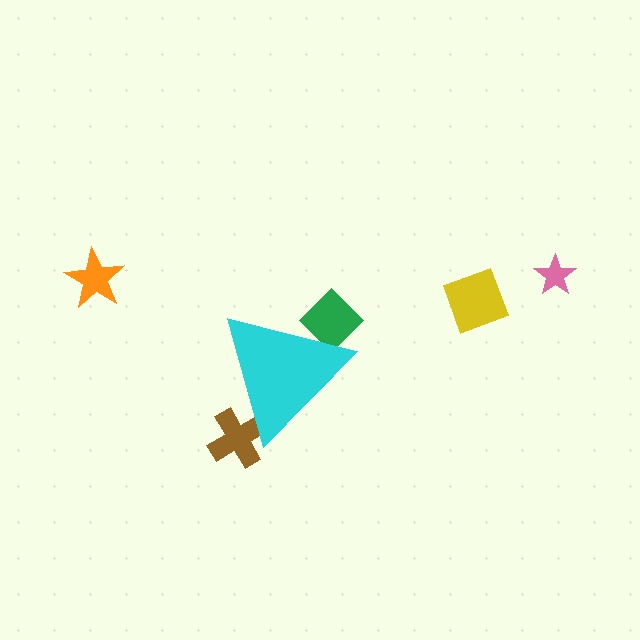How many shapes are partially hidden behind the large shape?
2 shapes are partially hidden.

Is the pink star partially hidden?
No, the pink star is fully visible.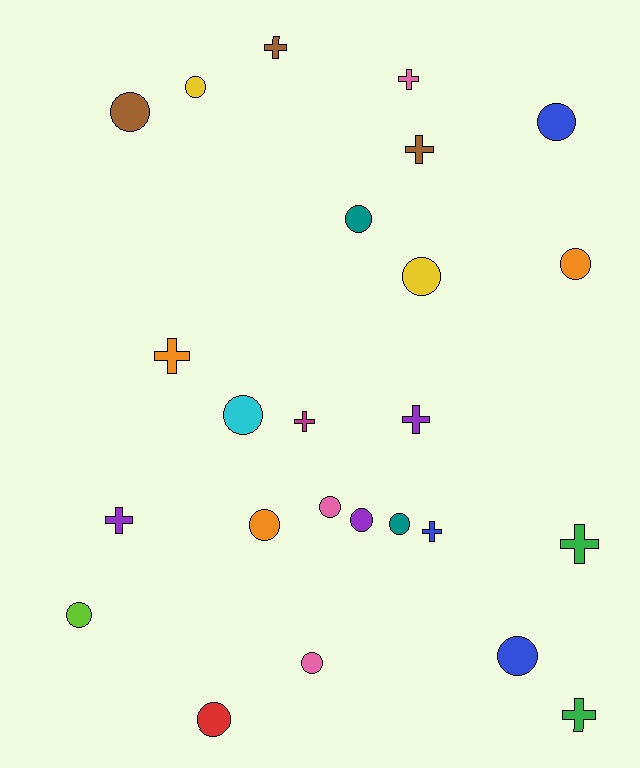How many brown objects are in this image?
There are 3 brown objects.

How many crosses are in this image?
There are 10 crosses.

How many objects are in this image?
There are 25 objects.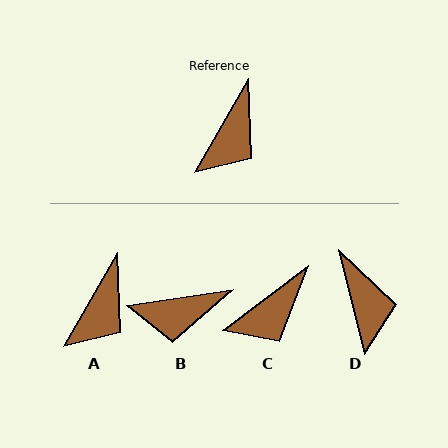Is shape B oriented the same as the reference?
No, it is off by about 52 degrees.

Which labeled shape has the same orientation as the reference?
A.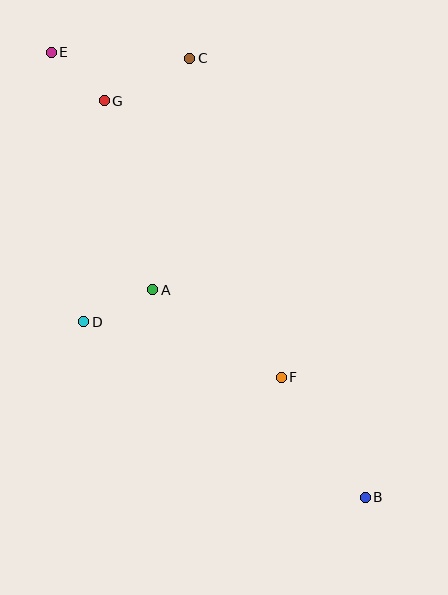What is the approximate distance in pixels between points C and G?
The distance between C and G is approximately 95 pixels.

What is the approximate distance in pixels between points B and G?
The distance between B and G is approximately 475 pixels.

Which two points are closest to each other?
Points E and G are closest to each other.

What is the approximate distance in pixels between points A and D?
The distance between A and D is approximately 76 pixels.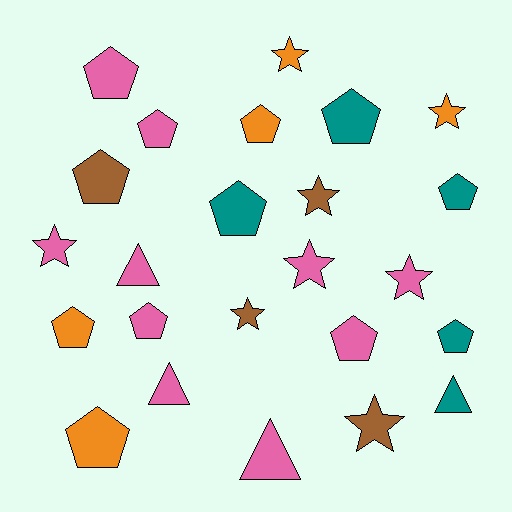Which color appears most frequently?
Pink, with 10 objects.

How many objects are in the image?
There are 24 objects.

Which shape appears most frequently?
Pentagon, with 12 objects.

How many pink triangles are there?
There are 3 pink triangles.